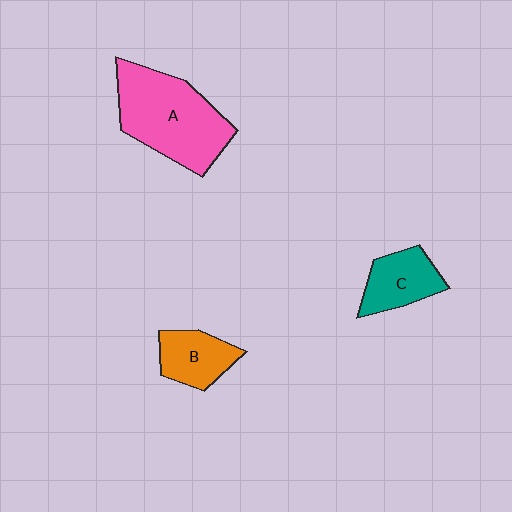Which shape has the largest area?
Shape A (pink).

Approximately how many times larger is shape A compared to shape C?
Approximately 2.1 times.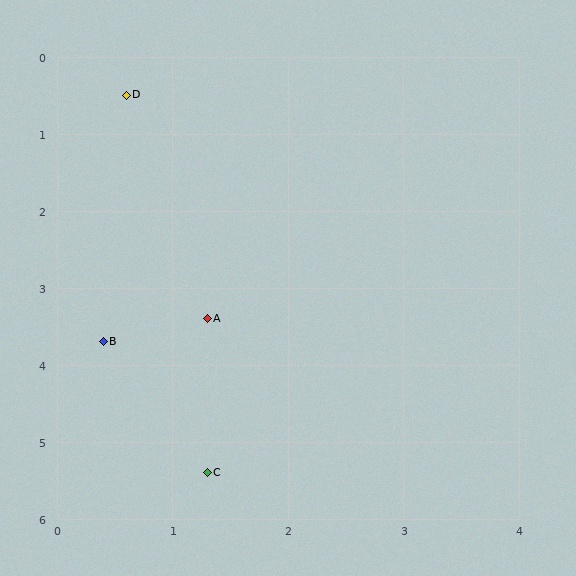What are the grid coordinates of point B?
Point B is at approximately (0.4, 3.7).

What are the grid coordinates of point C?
Point C is at approximately (1.3, 5.4).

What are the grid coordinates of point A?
Point A is at approximately (1.3, 3.4).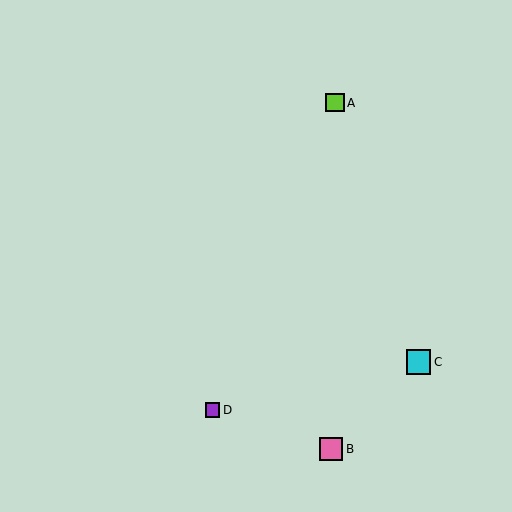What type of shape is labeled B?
Shape B is a pink square.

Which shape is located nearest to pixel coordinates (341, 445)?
The pink square (labeled B) at (331, 449) is nearest to that location.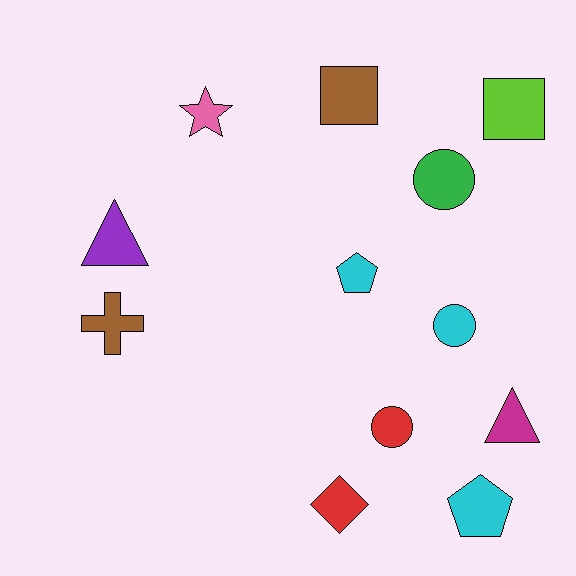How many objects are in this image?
There are 12 objects.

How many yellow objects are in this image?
There are no yellow objects.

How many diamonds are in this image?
There is 1 diamond.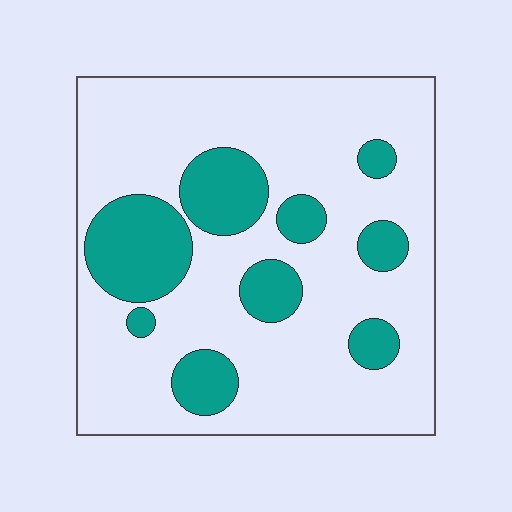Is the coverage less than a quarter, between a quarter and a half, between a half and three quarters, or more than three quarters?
Less than a quarter.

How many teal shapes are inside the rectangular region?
9.